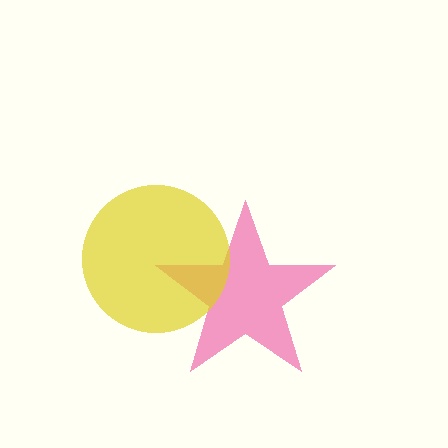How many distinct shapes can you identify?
There are 2 distinct shapes: a pink star, a yellow circle.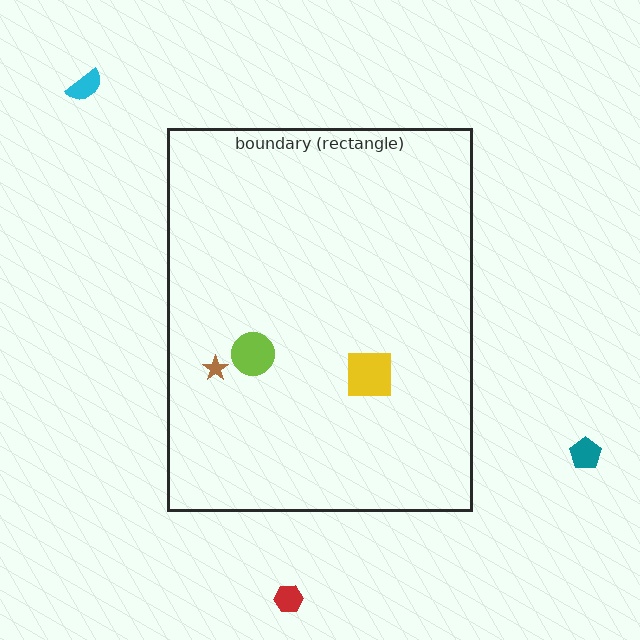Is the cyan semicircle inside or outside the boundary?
Outside.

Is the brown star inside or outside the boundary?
Inside.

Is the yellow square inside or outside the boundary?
Inside.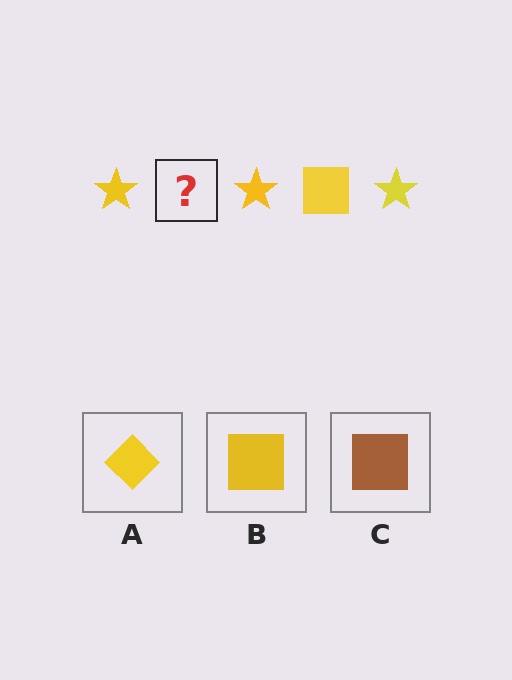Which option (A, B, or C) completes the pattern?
B.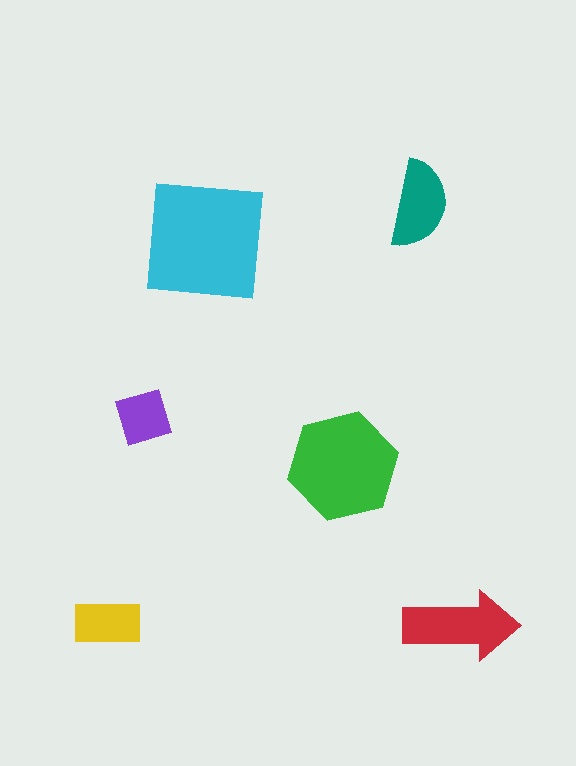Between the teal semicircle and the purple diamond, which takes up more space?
The teal semicircle.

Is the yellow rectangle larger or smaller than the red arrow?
Smaller.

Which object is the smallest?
The purple diamond.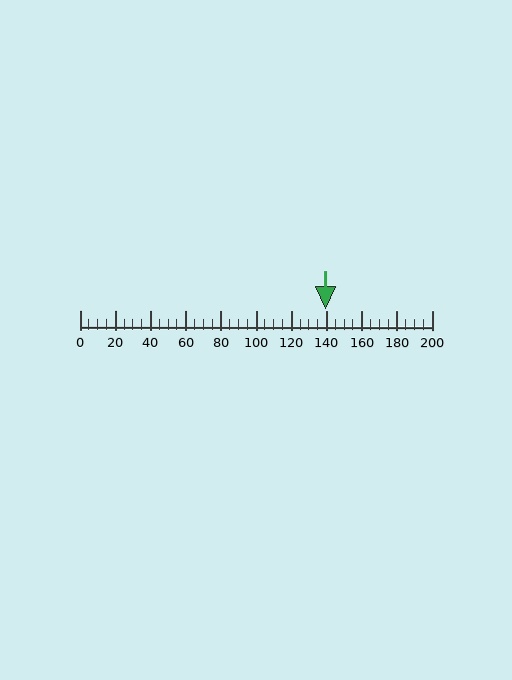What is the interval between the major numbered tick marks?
The major tick marks are spaced 20 units apart.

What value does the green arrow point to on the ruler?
The green arrow points to approximately 139.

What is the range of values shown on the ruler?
The ruler shows values from 0 to 200.